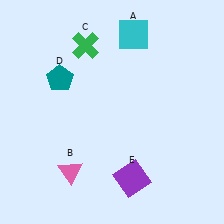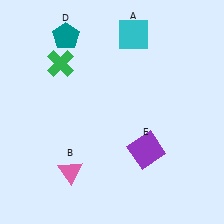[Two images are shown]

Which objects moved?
The objects that moved are: the green cross (C), the teal pentagon (D), the purple square (E).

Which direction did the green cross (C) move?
The green cross (C) moved left.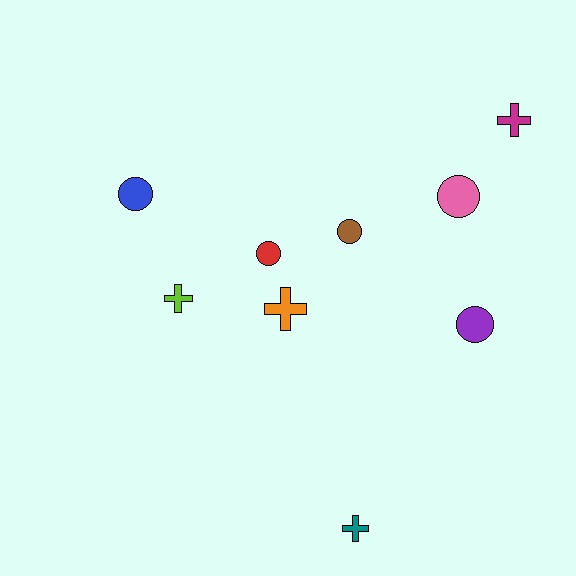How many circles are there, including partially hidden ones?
There are 5 circles.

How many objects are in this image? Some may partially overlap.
There are 9 objects.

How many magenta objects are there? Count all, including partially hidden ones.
There is 1 magenta object.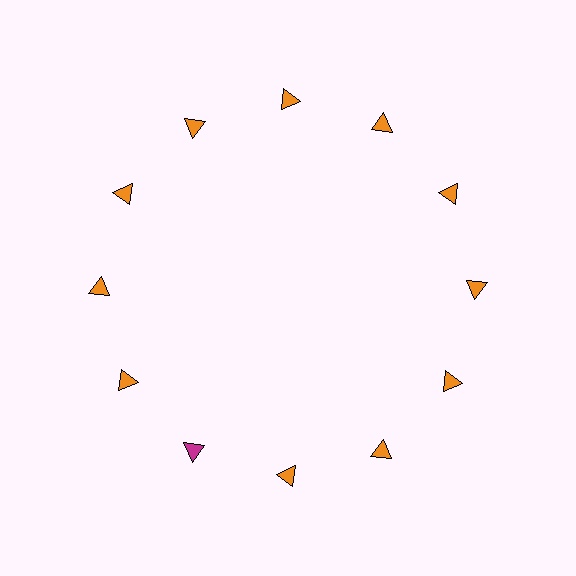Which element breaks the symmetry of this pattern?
The magenta triangle at roughly the 7 o'clock position breaks the symmetry. All other shapes are orange triangles.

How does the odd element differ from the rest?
It has a different color: magenta instead of orange.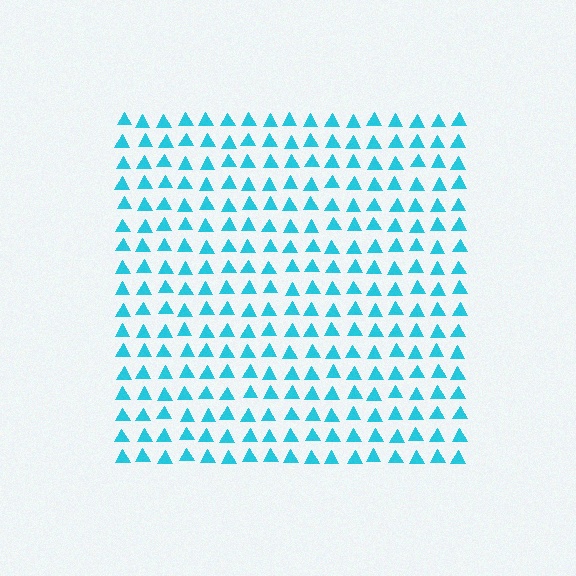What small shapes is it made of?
It is made of small triangles.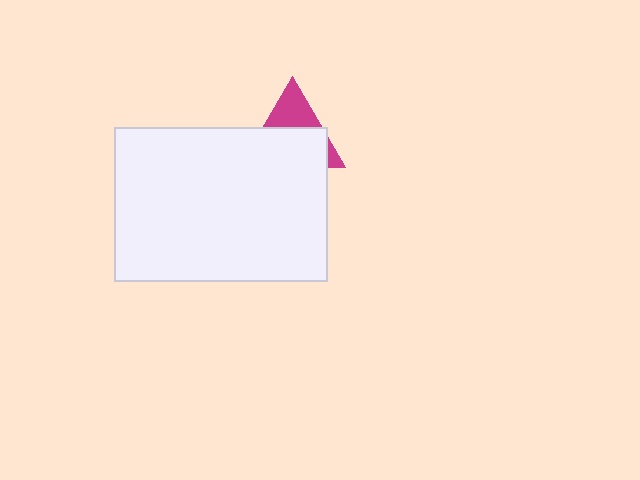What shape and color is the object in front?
The object in front is a white rectangle.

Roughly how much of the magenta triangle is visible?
A small part of it is visible (roughly 38%).